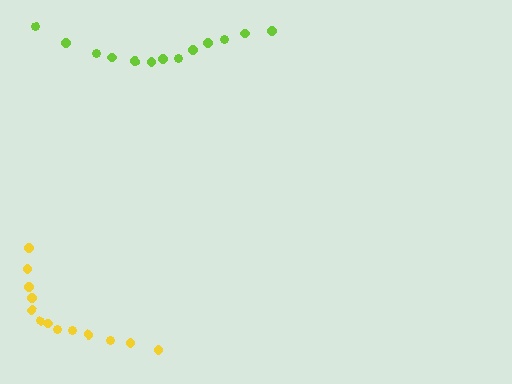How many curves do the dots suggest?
There are 2 distinct paths.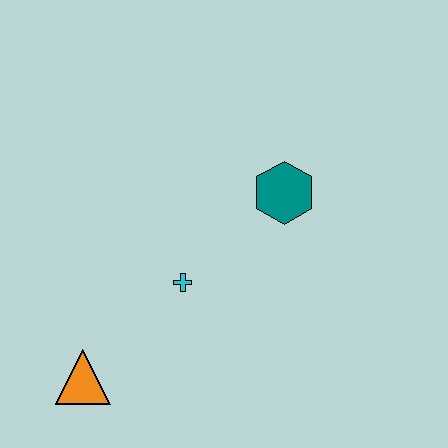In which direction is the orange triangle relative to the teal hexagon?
The orange triangle is to the left of the teal hexagon.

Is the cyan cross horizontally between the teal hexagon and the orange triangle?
Yes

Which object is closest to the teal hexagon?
The cyan cross is closest to the teal hexagon.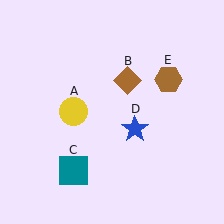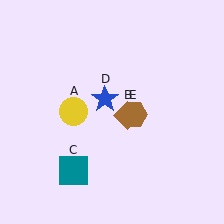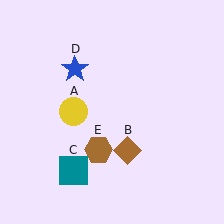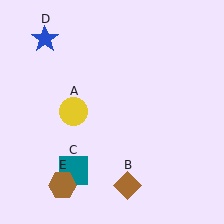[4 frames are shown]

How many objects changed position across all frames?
3 objects changed position: brown diamond (object B), blue star (object D), brown hexagon (object E).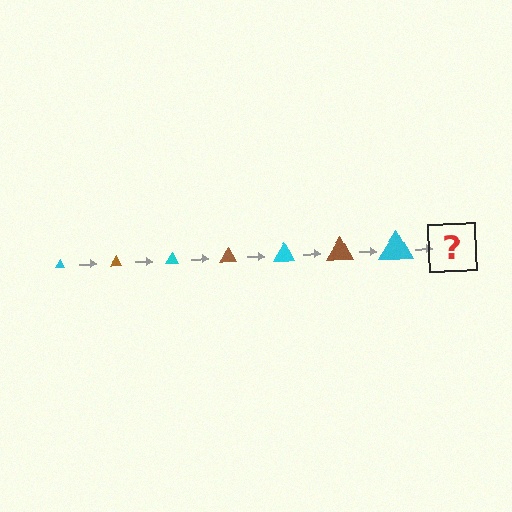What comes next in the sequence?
The next element should be a brown triangle, larger than the previous one.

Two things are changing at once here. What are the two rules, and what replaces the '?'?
The two rules are that the triangle grows larger each step and the color cycles through cyan and brown. The '?' should be a brown triangle, larger than the previous one.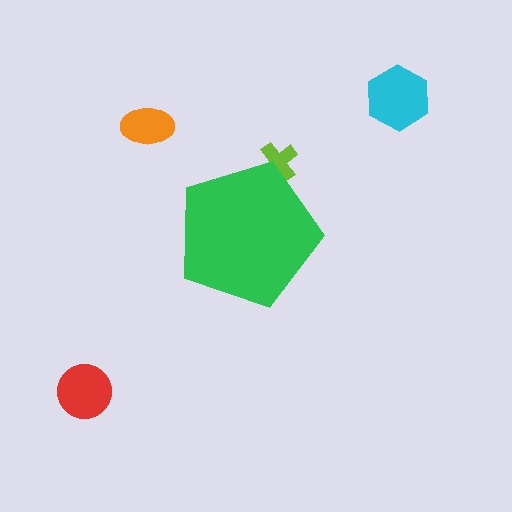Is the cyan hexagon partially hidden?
No, the cyan hexagon is fully visible.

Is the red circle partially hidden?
No, the red circle is fully visible.